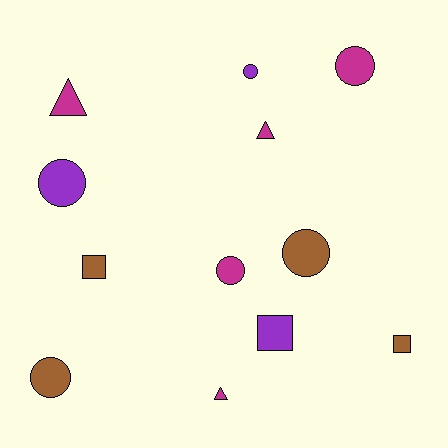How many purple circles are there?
There are 2 purple circles.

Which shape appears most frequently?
Circle, with 6 objects.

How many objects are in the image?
There are 12 objects.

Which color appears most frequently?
Magenta, with 5 objects.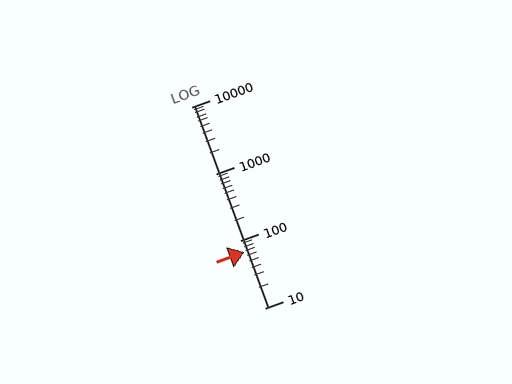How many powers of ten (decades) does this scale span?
The scale spans 3 decades, from 10 to 10000.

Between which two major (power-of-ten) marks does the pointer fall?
The pointer is between 10 and 100.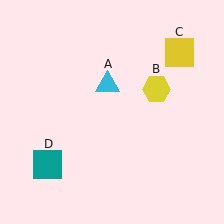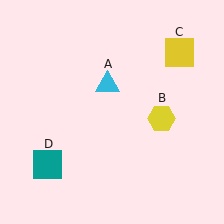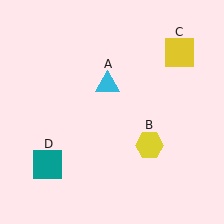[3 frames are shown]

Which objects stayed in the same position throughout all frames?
Cyan triangle (object A) and yellow square (object C) and teal square (object D) remained stationary.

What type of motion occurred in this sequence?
The yellow hexagon (object B) rotated clockwise around the center of the scene.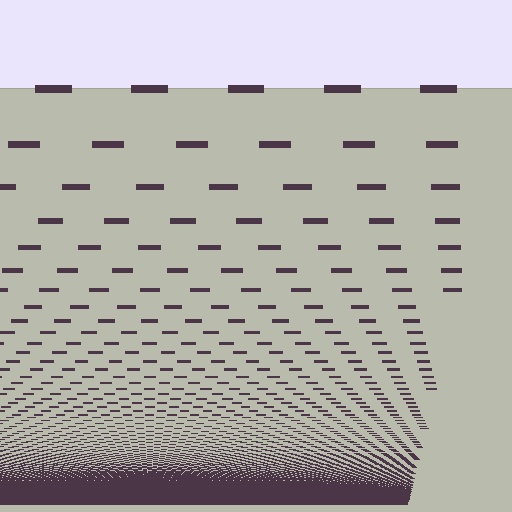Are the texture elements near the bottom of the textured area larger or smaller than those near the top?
Smaller. The gradient is inverted — elements near the bottom are smaller and denser.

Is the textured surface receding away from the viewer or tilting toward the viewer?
The surface appears to tilt toward the viewer. Texture elements get larger and sparser toward the top.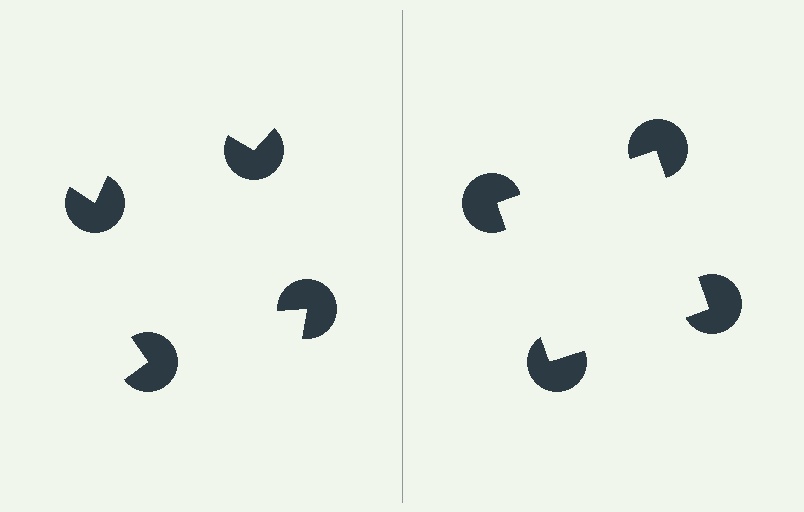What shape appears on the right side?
An illusory square.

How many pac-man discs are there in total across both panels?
8 — 4 on each side.